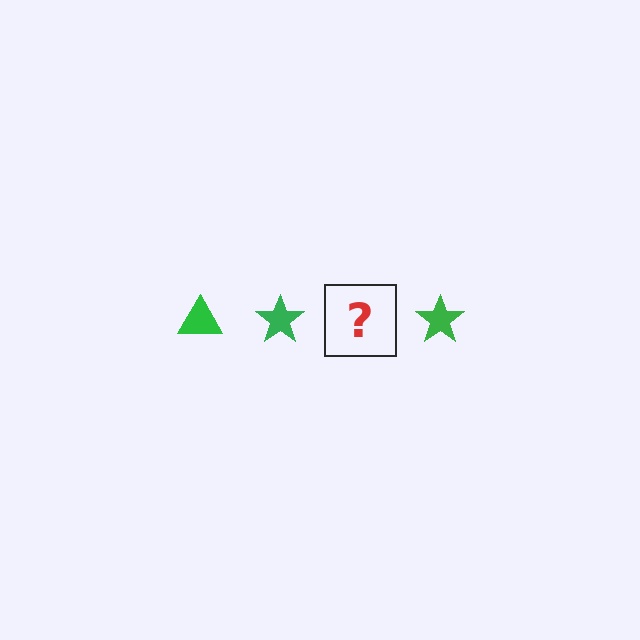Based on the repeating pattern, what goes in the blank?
The blank should be a green triangle.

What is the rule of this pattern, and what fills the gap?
The rule is that the pattern cycles through triangle, star shapes in green. The gap should be filled with a green triangle.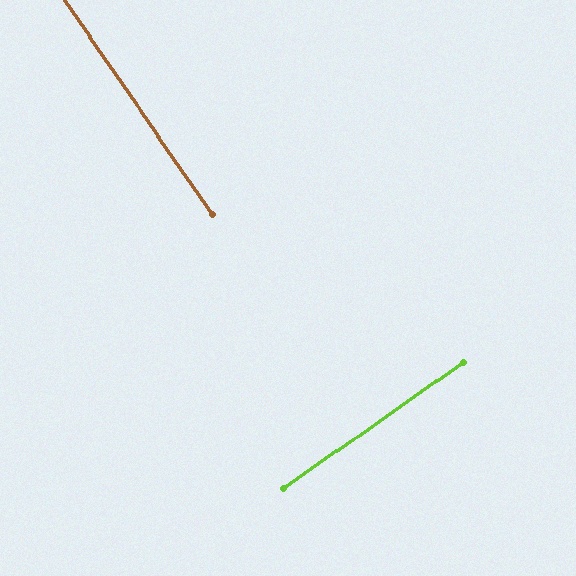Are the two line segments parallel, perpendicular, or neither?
Perpendicular — they meet at approximately 90°.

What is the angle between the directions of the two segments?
Approximately 90 degrees.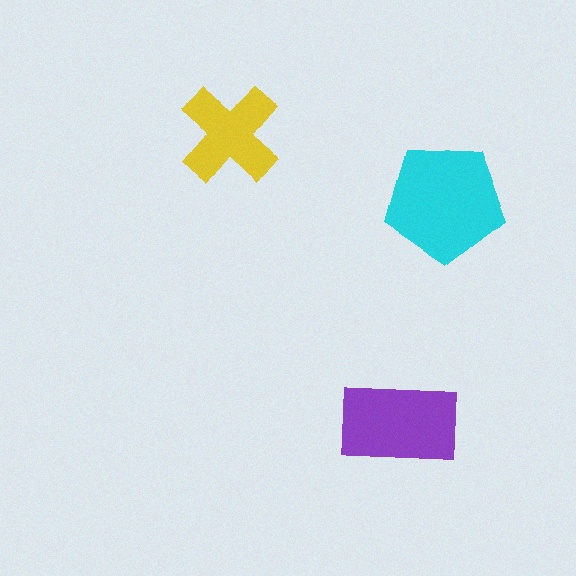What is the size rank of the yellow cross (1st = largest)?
3rd.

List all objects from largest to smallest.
The cyan pentagon, the purple rectangle, the yellow cross.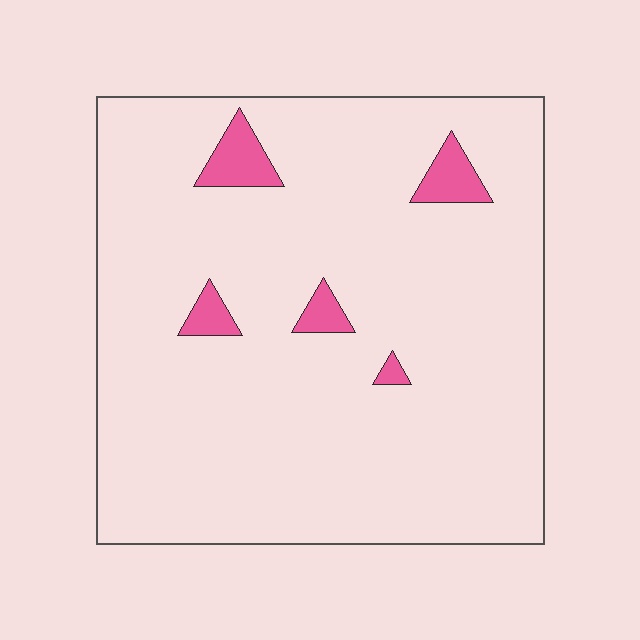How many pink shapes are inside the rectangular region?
5.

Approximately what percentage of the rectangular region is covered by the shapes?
Approximately 5%.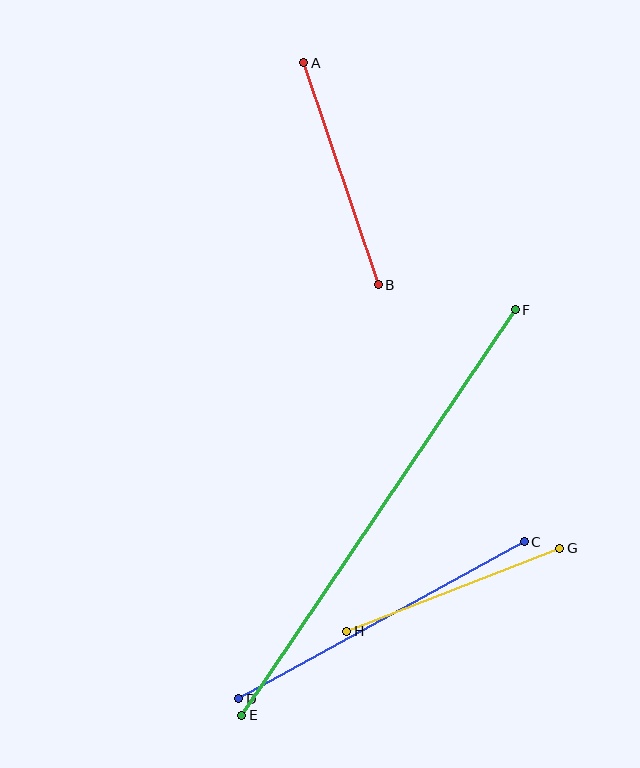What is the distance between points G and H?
The distance is approximately 229 pixels.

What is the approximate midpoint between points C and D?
The midpoint is at approximately (382, 620) pixels.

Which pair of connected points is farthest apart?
Points E and F are farthest apart.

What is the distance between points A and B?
The distance is approximately 234 pixels.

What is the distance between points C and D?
The distance is approximately 325 pixels.